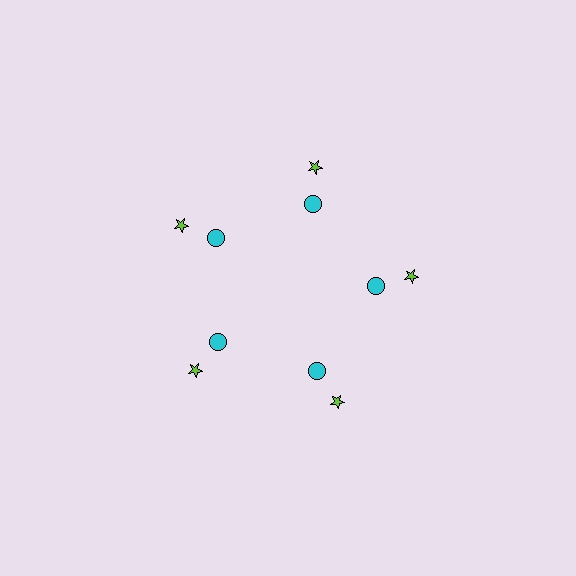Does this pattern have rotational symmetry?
Yes, this pattern has 5-fold rotational symmetry. It looks the same after rotating 72 degrees around the center.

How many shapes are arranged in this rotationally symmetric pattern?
There are 10 shapes, arranged in 5 groups of 2.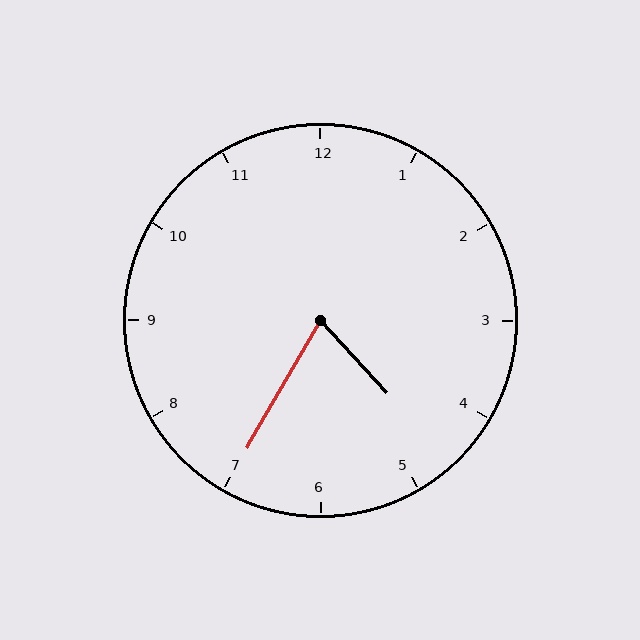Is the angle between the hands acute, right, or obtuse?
It is acute.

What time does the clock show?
4:35.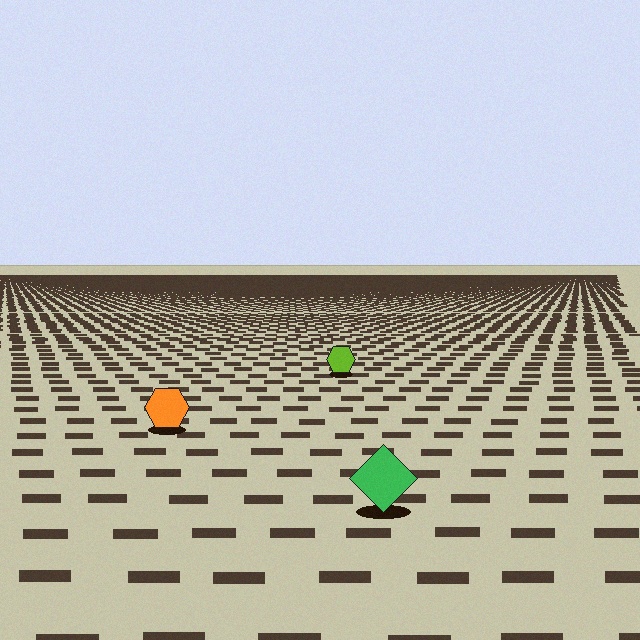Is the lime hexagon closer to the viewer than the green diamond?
No. The green diamond is closer — you can tell from the texture gradient: the ground texture is coarser near it.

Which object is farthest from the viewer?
The lime hexagon is farthest from the viewer. It appears smaller and the ground texture around it is denser.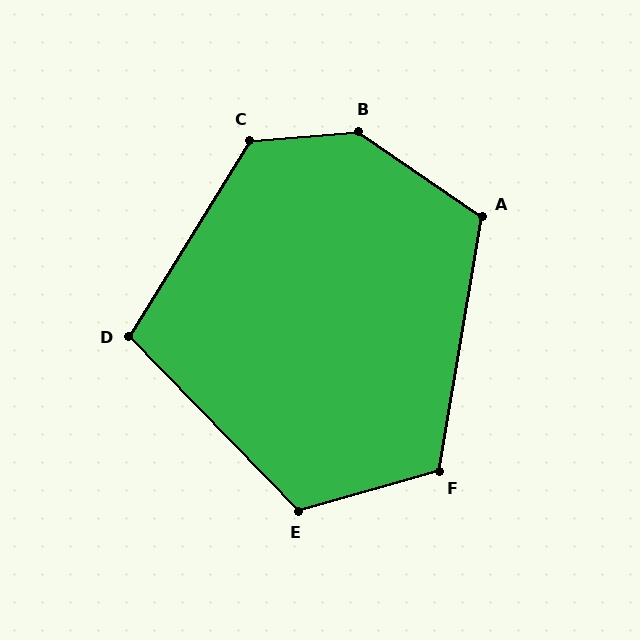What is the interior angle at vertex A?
Approximately 115 degrees (obtuse).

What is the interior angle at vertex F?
Approximately 116 degrees (obtuse).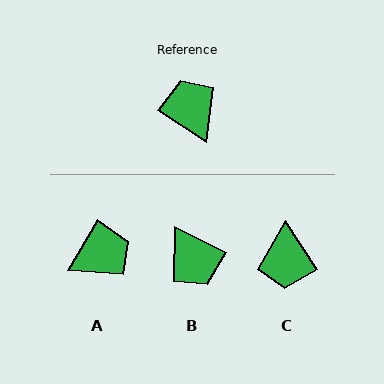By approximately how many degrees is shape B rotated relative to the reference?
Approximately 173 degrees clockwise.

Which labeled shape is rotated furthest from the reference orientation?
B, about 173 degrees away.